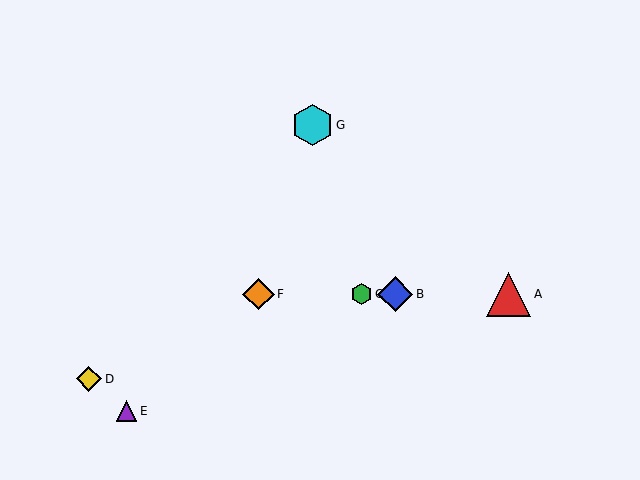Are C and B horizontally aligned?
Yes, both are at y≈294.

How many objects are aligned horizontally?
4 objects (A, B, C, F) are aligned horizontally.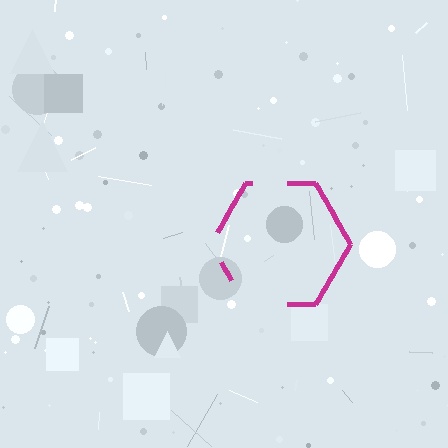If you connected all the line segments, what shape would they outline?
They would outline a hexagon.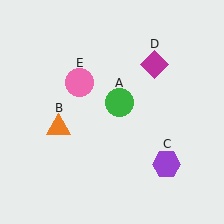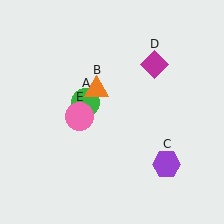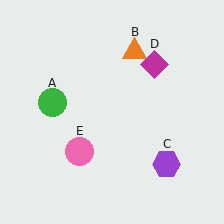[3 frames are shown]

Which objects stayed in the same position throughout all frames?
Purple hexagon (object C) and magenta diamond (object D) remained stationary.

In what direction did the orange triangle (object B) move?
The orange triangle (object B) moved up and to the right.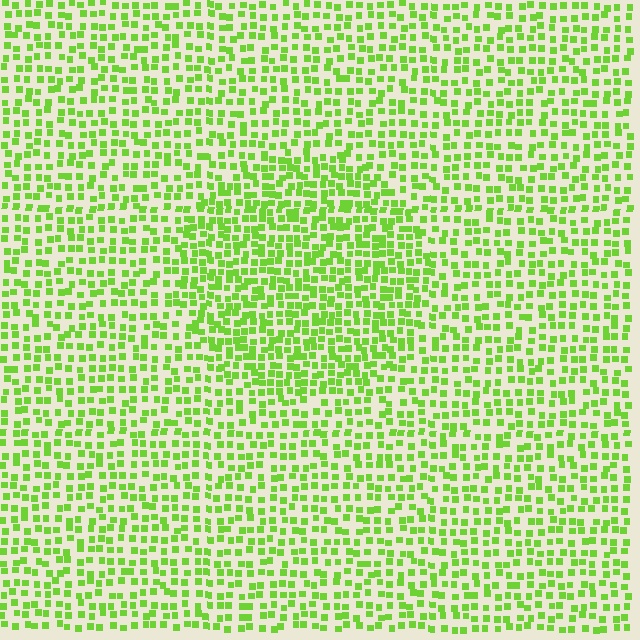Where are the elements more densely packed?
The elements are more densely packed inside the circle boundary.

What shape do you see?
I see a circle.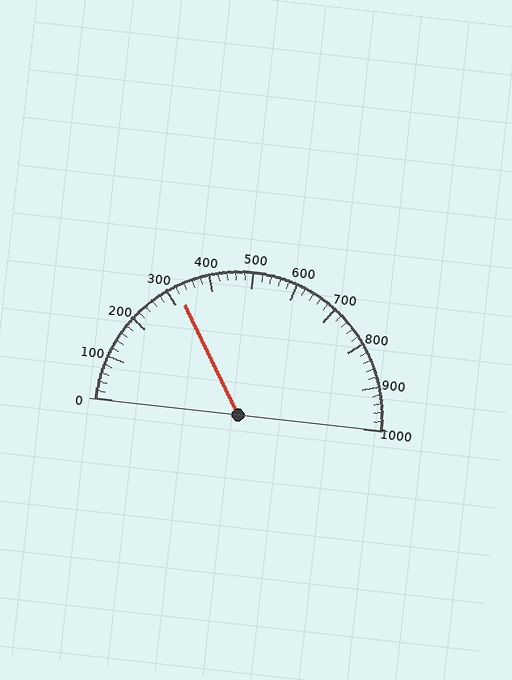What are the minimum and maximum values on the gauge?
The gauge ranges from 0 to 1000.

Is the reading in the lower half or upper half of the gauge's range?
The reading is in the lower half of the range (0 to 1000).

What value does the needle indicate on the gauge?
The needle indicates approximately 320.